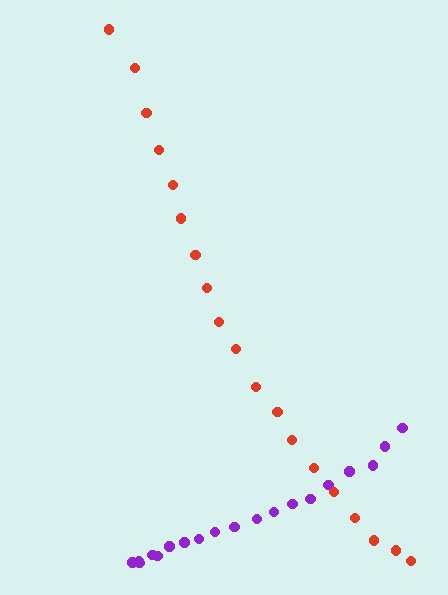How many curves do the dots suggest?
There are 2 distinct paths.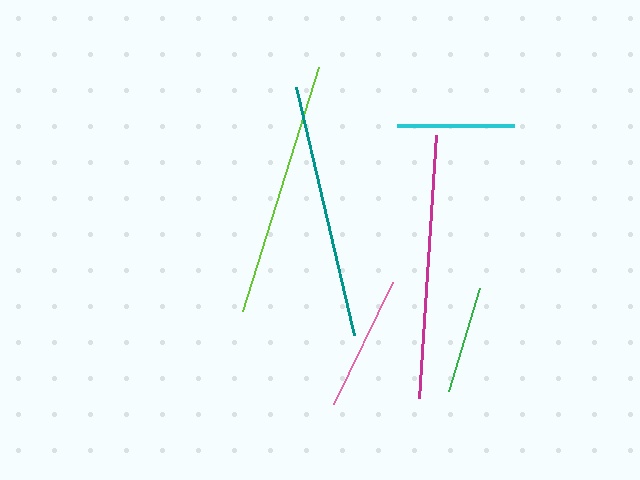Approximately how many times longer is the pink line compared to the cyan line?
The pink line is approximately 1.2 times the length of the cyan line.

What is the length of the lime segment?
The lime segment is approximately 256 pixels long.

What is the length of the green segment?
The green segment is approximately 107 pixels long.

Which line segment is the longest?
The magenta line is the longest at approximately 263 pixels.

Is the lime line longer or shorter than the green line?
The lime line is longer than the green line.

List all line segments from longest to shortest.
From longest to shortest: magenta, lime, teal, pink, cyan, green.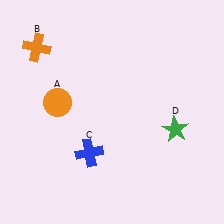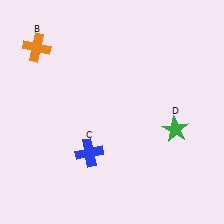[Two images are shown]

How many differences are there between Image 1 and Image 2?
There is 1 difference between the two images.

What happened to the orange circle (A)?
The orange circle (A) was removed in Image 2. It was in the top-left area of Image 1.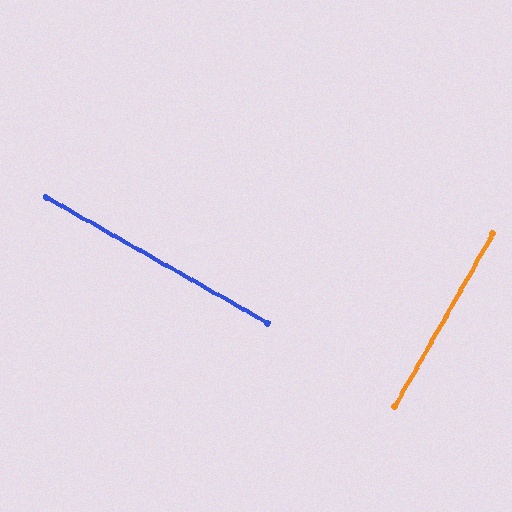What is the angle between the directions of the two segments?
Approximately 90 degrees.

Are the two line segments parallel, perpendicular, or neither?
Perpendicular — they meet at approximately 90°.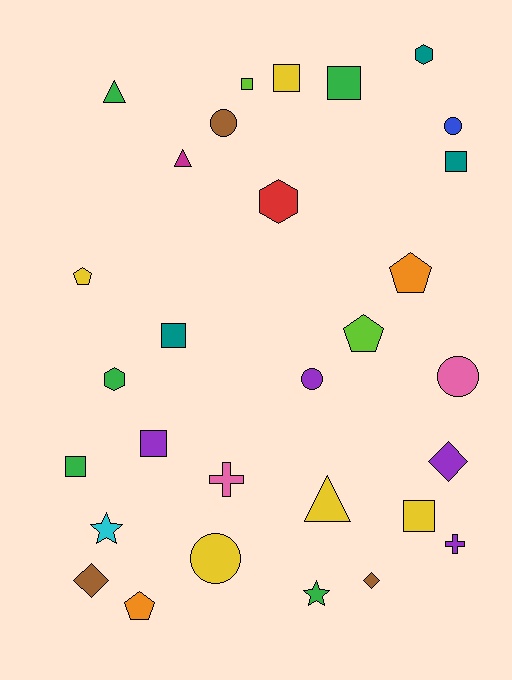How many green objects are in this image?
There are 5 green objects.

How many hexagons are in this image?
There are 3 hexagons.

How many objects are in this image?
There are 30 objects.